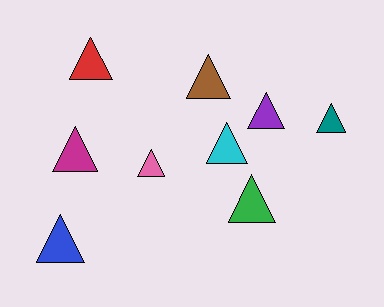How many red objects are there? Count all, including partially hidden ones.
There is 1 red object.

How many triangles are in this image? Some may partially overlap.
There are 9 triangles.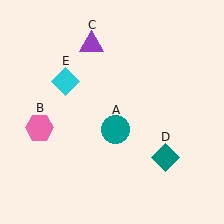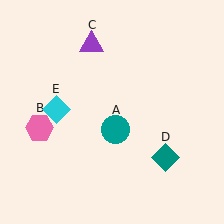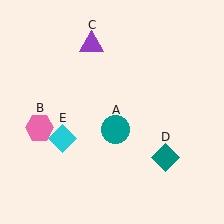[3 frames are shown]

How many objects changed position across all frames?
1 object changed position: cyan diamond (object E).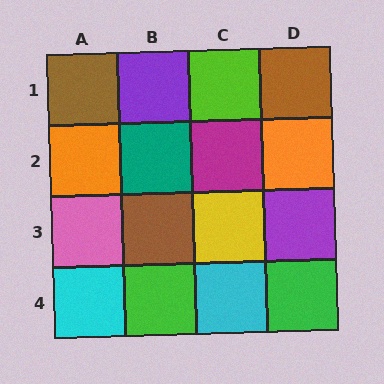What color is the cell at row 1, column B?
Purple.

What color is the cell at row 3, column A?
Pink.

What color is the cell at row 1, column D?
Brown.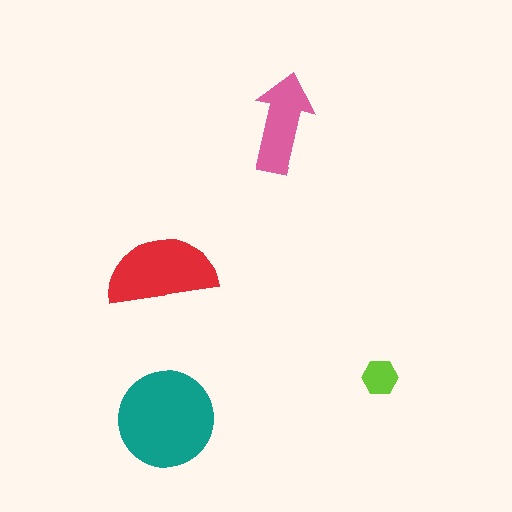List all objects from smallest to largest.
The lime hexagon, the pink arrow, the red semicircle, the teal circle.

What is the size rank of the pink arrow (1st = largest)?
3rd.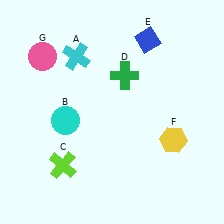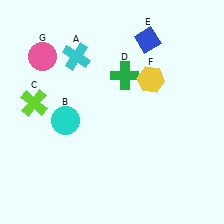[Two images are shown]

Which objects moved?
The objects that moved are: the lime cross (C), the yellow hexagon (F).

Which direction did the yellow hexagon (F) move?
The yellow hexagon (F) moved up.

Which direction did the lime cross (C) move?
The lime cross (C) moved up.